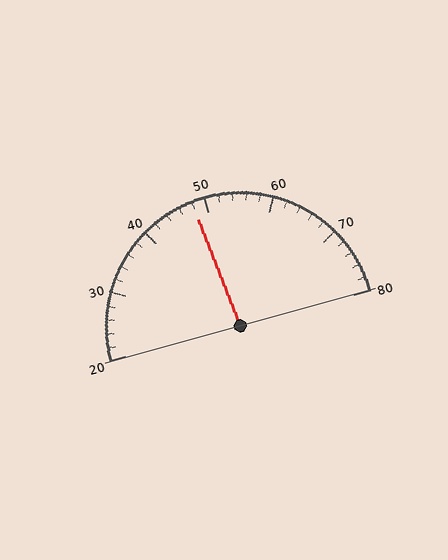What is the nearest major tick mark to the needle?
The nearest major tick mark is 50.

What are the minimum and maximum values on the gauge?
The gauge ranges from 20 to 80.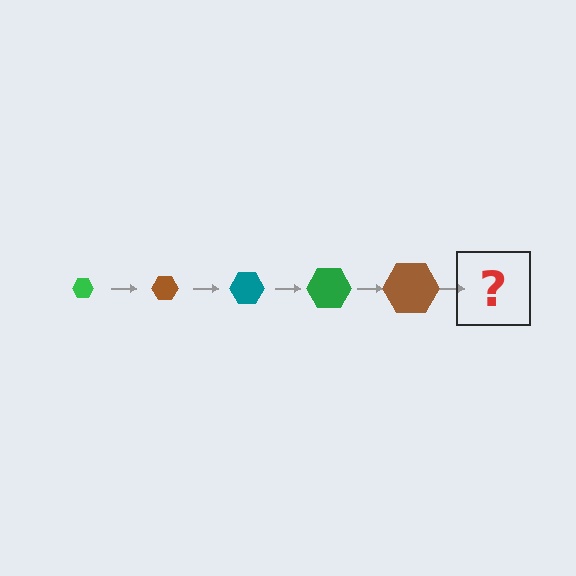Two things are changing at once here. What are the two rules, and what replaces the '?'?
The two rules are that the hexagon grows larger each step and the color cycles through green, brown, and teal. The '?' should be a teal hexagon, larger than the previous one.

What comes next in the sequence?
The next element should be a teal hexagon, larger than the previous one.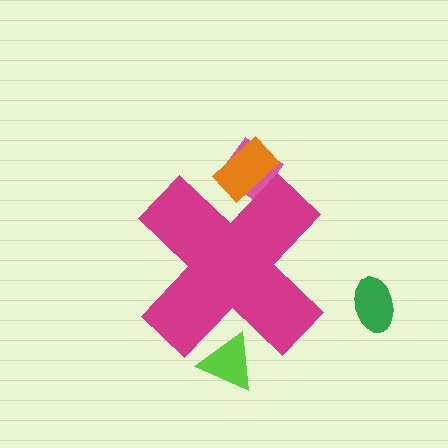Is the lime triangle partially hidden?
Yes, the lime triangle is partially hidden behind the magenta cross.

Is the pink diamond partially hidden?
Yes, the pink diamond is partially hidden behind the magenta cross.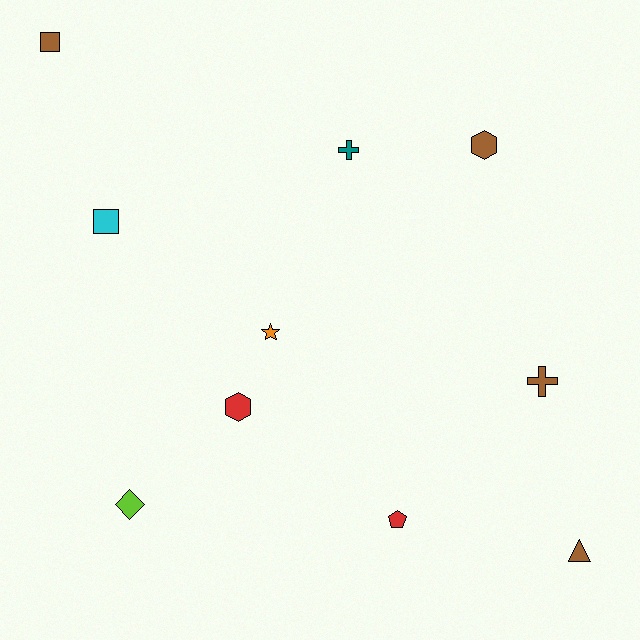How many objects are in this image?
There are 10 objects.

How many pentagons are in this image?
There is 1 pentagon.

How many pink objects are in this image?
There are no pink objects.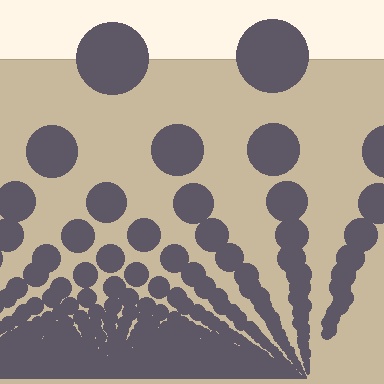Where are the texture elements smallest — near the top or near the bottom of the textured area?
Near the bottom.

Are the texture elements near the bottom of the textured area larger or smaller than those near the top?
Smaller. The gradient is inverted — elements near the bottom are smaller and denser.